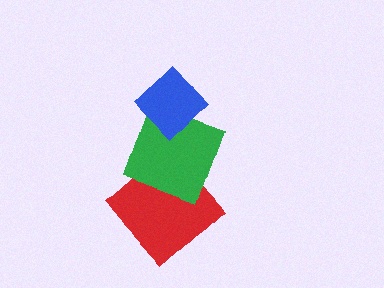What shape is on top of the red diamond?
The green square is on top of the red diamond.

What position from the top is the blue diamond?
The blue diamond is 1st from the top.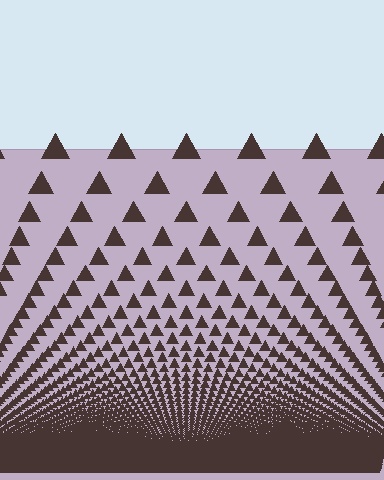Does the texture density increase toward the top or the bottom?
Density increases toward the bottom.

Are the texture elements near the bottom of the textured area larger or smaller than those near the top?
Smaller. The gradient is inverted — elements near the bottom are smaller and denser.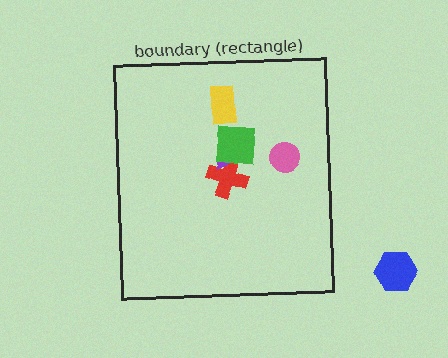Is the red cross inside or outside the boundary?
Inside.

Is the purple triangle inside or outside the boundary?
Inside.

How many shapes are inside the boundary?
5 inside, 1 outside.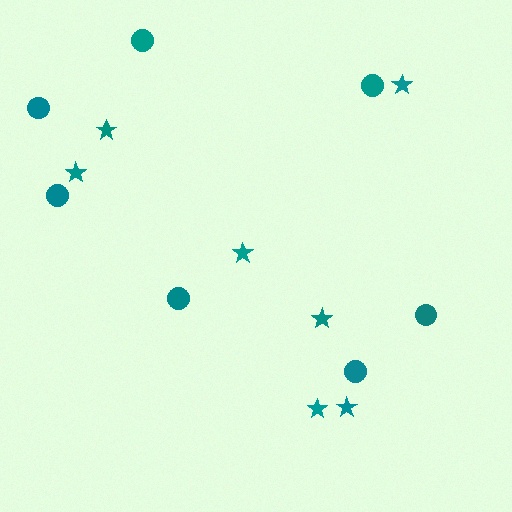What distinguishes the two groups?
There are 2 groups: one group of stars (7) and one group of circles (7).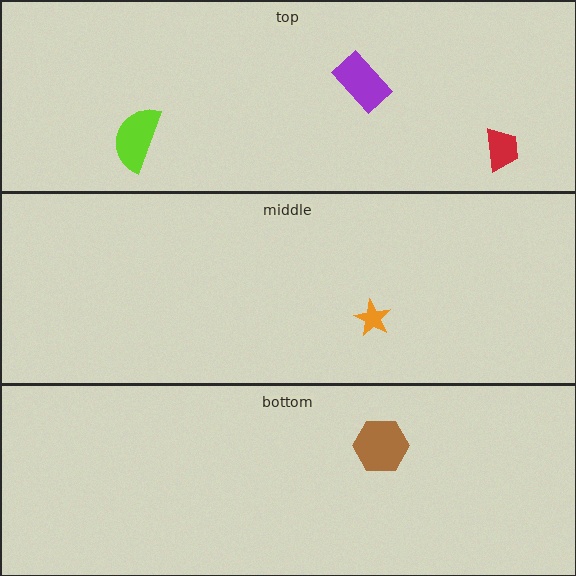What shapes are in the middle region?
The orange star.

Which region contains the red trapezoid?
The top region.